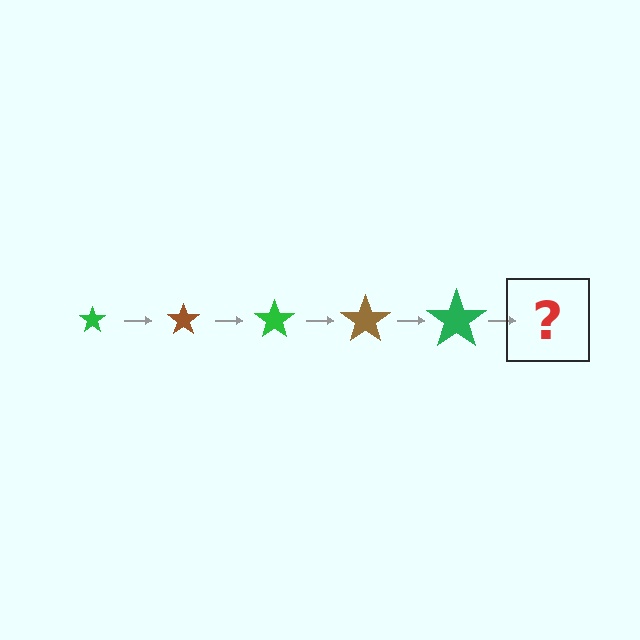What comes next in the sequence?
The next element should be a brown star, larger than the previous one.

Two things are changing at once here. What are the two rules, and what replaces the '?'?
The two rules are that the star grows larger each step and the color cycles through green and brown. The '?' should be a brown star, larger than the previous one.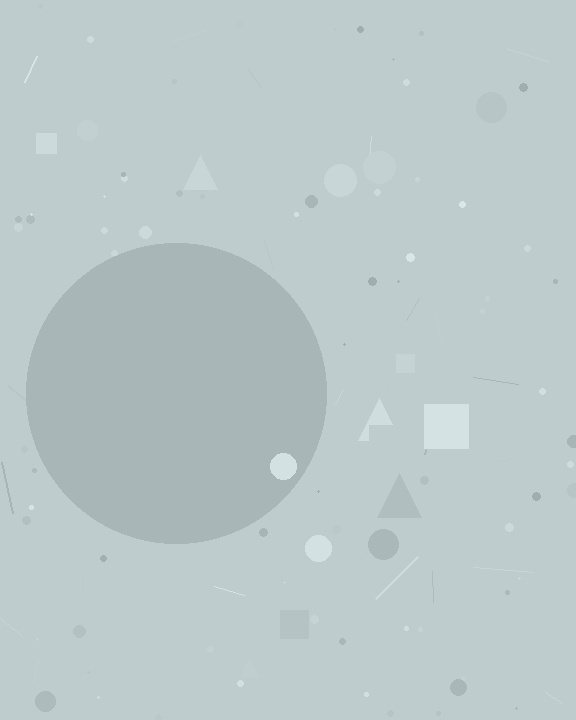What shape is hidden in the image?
A circle is hidden in the image.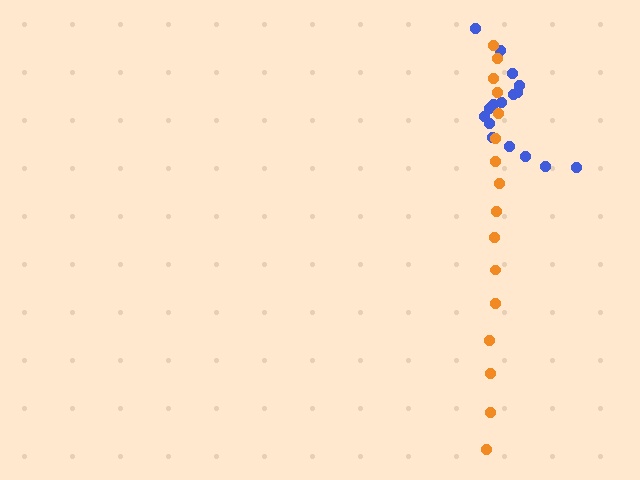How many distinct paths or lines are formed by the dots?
There are 2 distinct paths.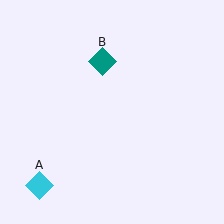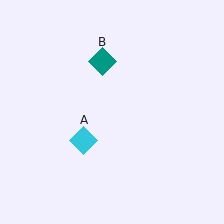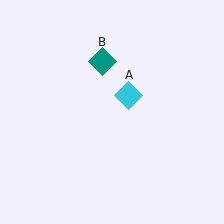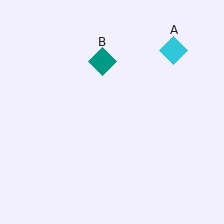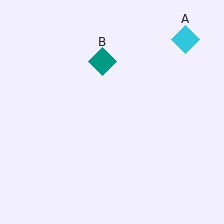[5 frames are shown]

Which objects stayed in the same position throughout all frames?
Teal diamond (object B) remained stationary.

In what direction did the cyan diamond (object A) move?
The cyan diamond (object A) moved up and to the right.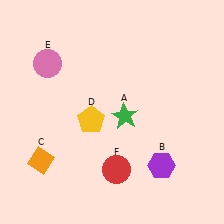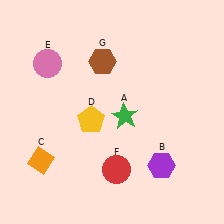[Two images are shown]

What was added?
A brown hexagon (G) was added in Image 2.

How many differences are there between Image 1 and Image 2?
There is 1 difference between the two images.